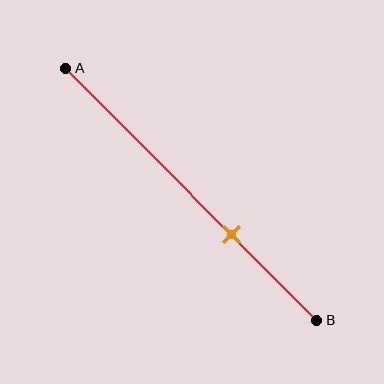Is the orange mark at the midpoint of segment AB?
No, the mark is at about 65% from A, not at the 50% midpoint.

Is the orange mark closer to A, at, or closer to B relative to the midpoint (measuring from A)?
The orange mark is closer to point B than the midpoint of segment AB.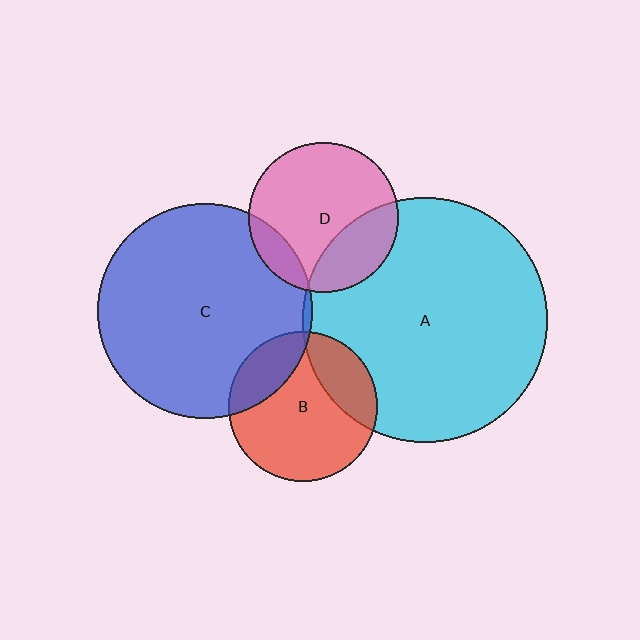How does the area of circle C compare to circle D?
Approximately 2.1 times.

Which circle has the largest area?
Circle A (cyan).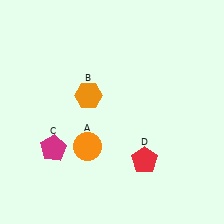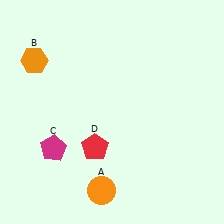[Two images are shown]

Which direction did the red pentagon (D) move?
The red pentagon (D) moved left.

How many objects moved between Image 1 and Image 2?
3 objects moved between the two images.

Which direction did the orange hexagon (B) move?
The orange hexagon (B) moved left.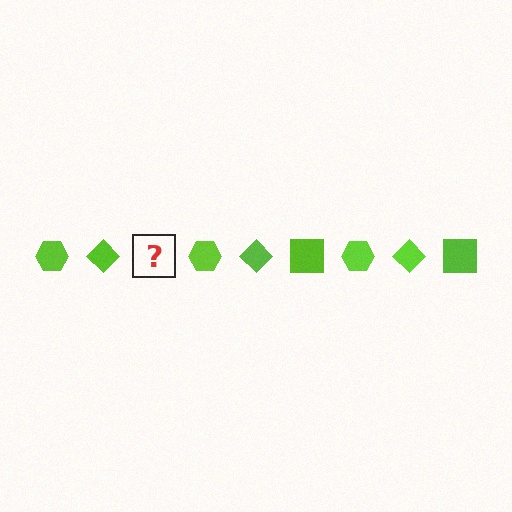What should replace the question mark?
The question mark should be replaced with a lime square.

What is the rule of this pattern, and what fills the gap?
The rule is that the pattern cycles through hexagon, diamond, square shapes in lime. The gap should be filled with a lime square.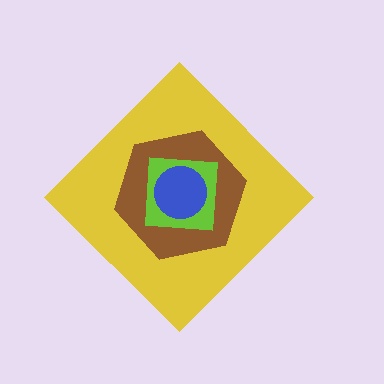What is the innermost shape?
The blue circle.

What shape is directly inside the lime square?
The blue circle.